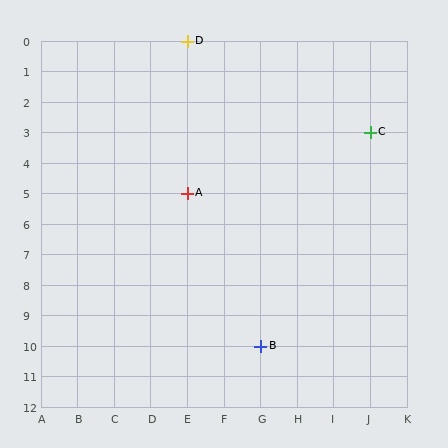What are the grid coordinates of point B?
Point B is at grid coordinates (G, 10).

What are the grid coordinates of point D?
Point D is at grid coordinates (E, 0).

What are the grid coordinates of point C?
Point C is at grid coordinates (J, 3).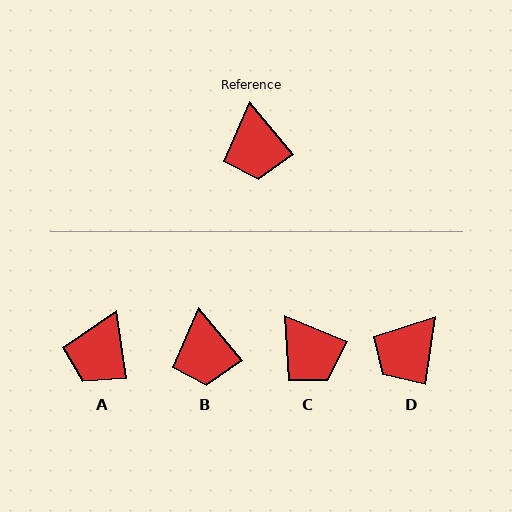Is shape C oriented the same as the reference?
No, it is off by about 27 degrees.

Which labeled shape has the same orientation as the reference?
B.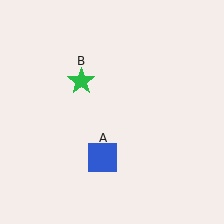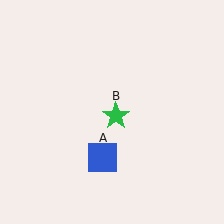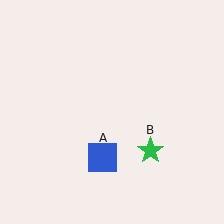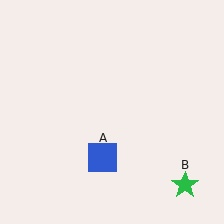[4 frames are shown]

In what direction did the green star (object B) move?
The green star (object B) moved down and to the right.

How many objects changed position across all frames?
1 object changed position: green star (object B).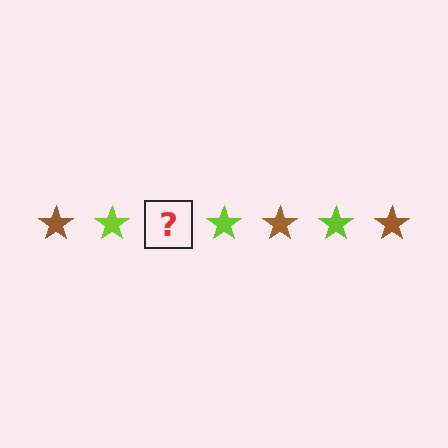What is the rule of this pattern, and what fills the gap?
The rule is that the pattern cycles through brown, lime stars. The gap should be filled with a brown star.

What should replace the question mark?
The question mark should be replaced with a brown star.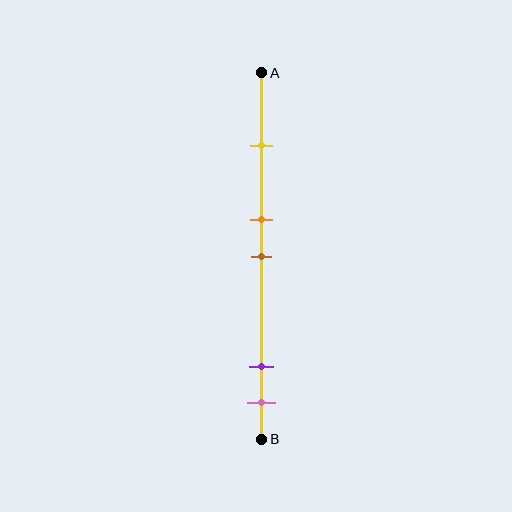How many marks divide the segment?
There are 5 marks dividing the segment.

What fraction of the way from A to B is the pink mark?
The pink mark is approximately 90% (0.9) of the way from A to B.